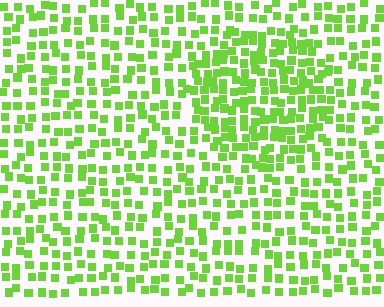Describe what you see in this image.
The image contains small lime elements arranged at two different densities. A circle-shaped region is visible where the elements are more densely packed than the surrounding area.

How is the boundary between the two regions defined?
The boundary is defined by a change in element density (approximately 1.7x ratio). All elements are the same color, size, and shape.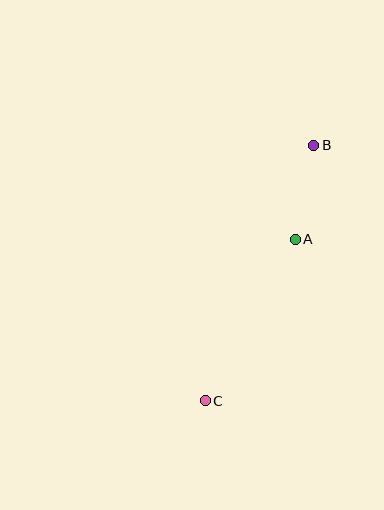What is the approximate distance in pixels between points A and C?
The distance between A and C is approximately 185 pixels.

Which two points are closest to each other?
Points A and B are closest to each other.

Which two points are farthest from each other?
Points B and C are farthest from each other.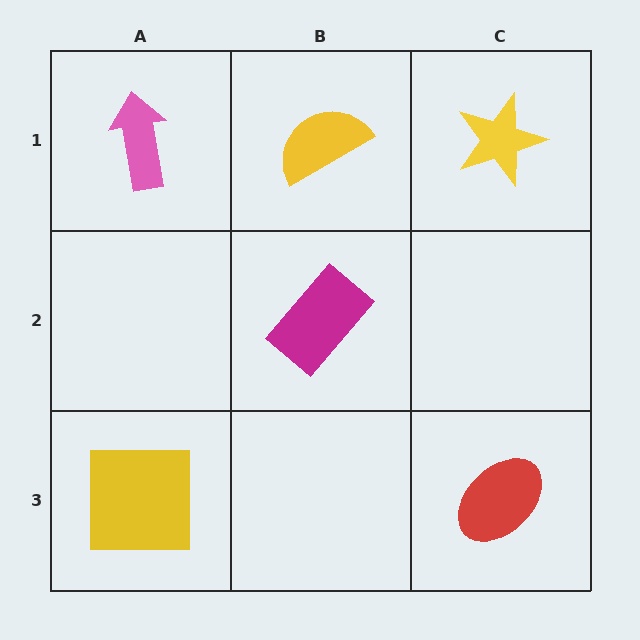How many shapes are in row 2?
1 shape.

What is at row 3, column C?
A red ellipse.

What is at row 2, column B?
A magenta rectangle.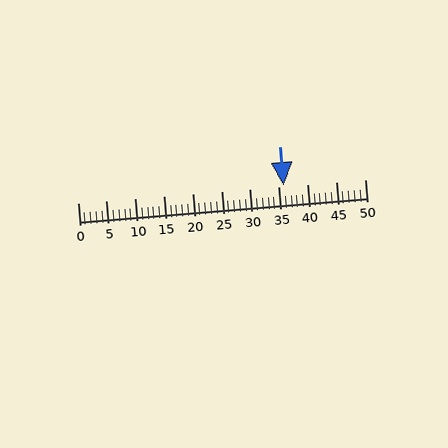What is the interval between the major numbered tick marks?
The major tick marks are spaced 5 units apart.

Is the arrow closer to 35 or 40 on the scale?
The arrow is closer to 35.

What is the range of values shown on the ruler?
The ruler shows values from 0 to 50.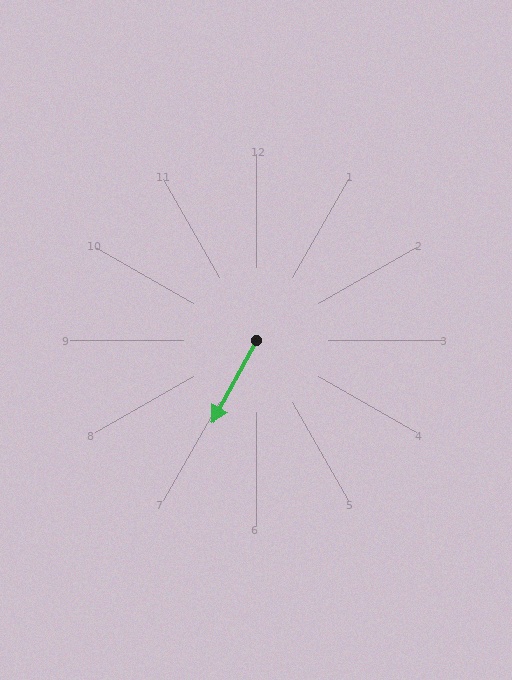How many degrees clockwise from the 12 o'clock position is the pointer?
Approximately 208 degrees.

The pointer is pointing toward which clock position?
Roughly 7 o'clock.